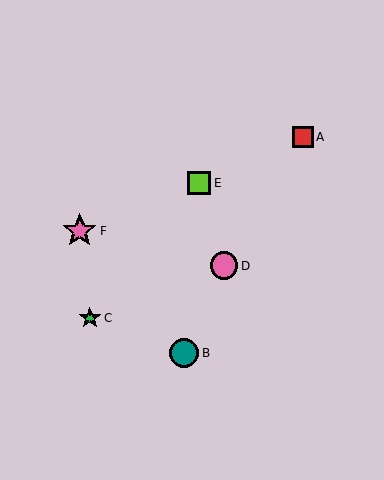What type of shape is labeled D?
Shape D is a pink circle.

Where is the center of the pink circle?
The center of the pink circle is at (224, 266).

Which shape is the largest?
The pink star (labeled F) is the largest.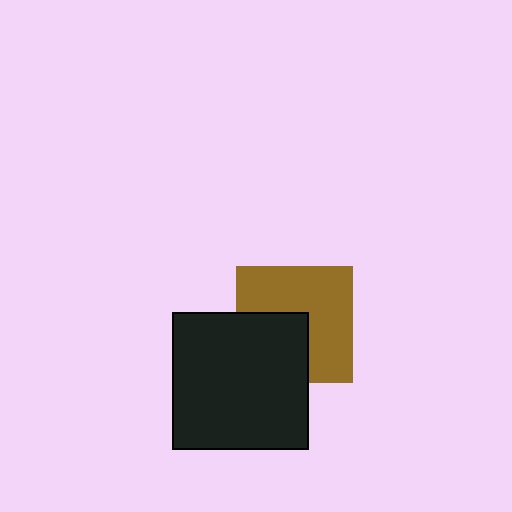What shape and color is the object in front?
The object in front is a black square.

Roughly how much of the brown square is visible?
About half of it is visible (roughly 62%).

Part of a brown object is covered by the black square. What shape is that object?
It is a square.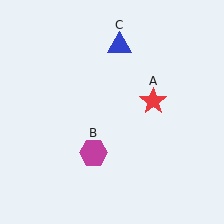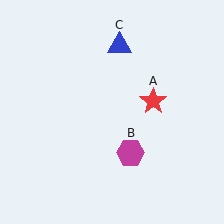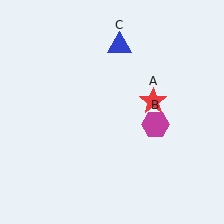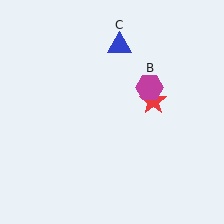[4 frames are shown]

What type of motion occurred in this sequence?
The magenta hexagon (object B) rotated counterclockwise around the center of the scene.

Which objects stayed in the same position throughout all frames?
Red star (object A) and blue triangle (object C) remained stationary.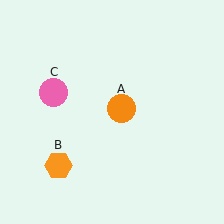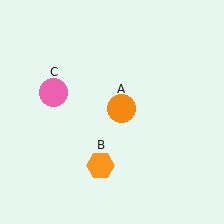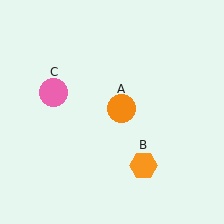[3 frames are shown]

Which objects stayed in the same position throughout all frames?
Orange circle (object A) and pink circle (object C) remained stationary.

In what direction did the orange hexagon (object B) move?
The orange hexagon (object B) moved right.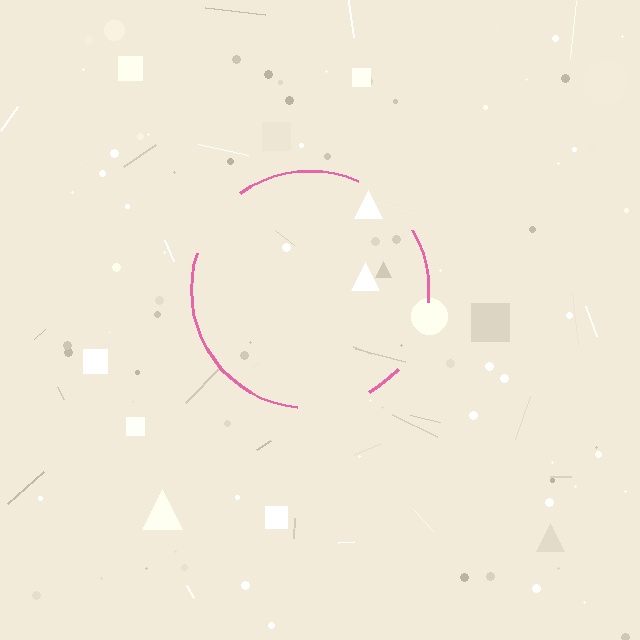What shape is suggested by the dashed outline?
The dashed outline suggests a circle.